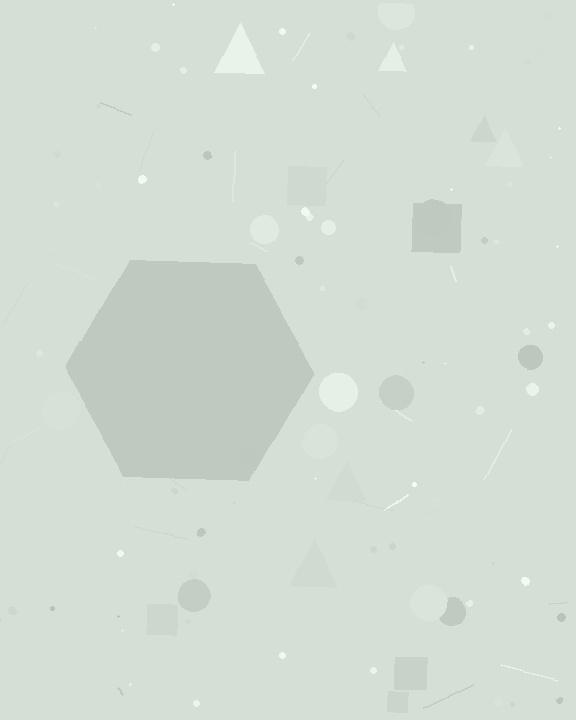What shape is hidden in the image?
A hexagon is hidden in the image.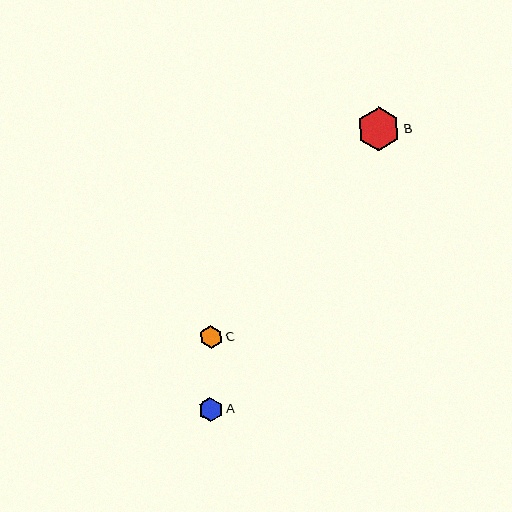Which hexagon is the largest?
Hexagon B is the largest with a size of approximately 43 pixels.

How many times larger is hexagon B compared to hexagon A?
Hexagon B is approximately 1.8 times the size of hexagon A.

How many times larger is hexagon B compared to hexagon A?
Hexagon B is approximately 1.8 times the size of hexagon A.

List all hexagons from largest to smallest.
From largest to smallest: B, A, C.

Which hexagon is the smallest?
Hexagon C is the smallest with a size of approximately 24 pixels.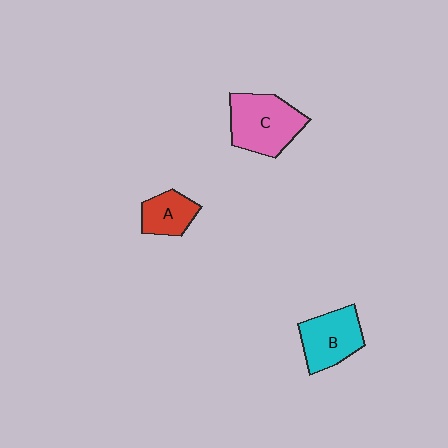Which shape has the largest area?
Shape C (pink).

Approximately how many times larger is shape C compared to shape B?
Approximately 1.3 times.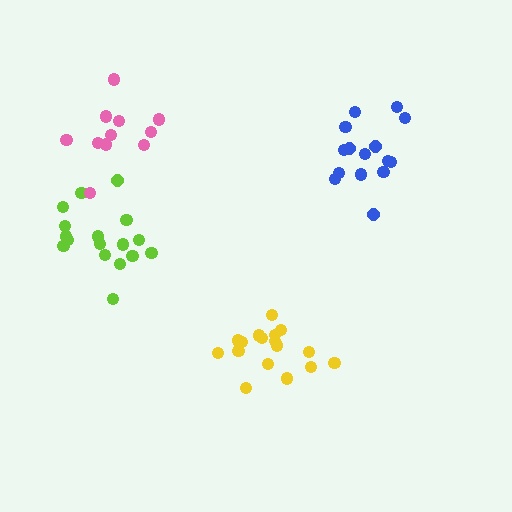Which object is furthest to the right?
The blue cluster is rightmost.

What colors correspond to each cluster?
The clusters are colored: yellow, lime, blue, pink.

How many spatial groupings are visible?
There are 4 spatial groupings.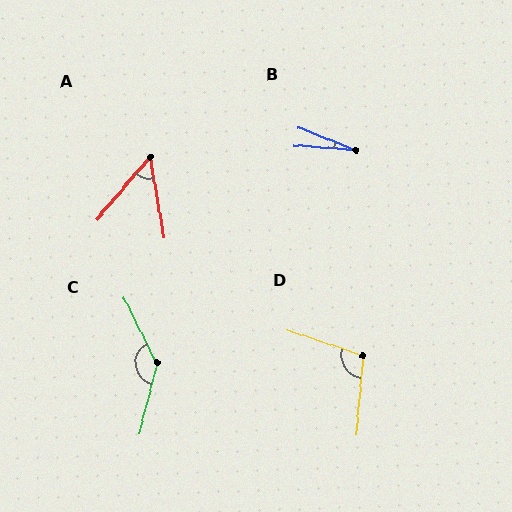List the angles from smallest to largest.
B (17°), A (50°), D (103°), C (139°).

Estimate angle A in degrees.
Approximately 50 degrees.